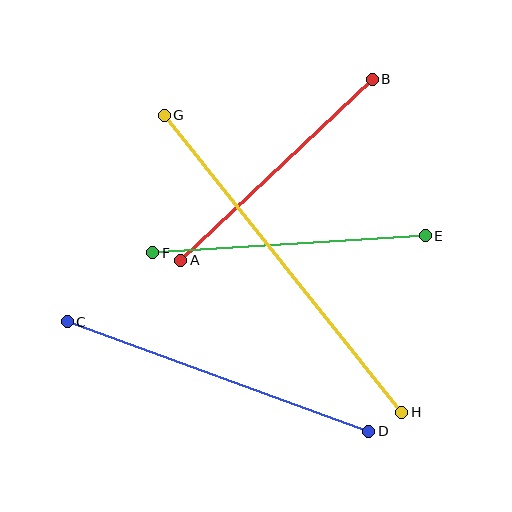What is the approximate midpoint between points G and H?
The midpoint is at approximately (283, 264) pixels.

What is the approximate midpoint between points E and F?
The midpoint is at approximately (289, 244) pixels.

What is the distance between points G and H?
The distance is approximately 381 pixels.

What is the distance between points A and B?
The distance is approximately 264 pixels.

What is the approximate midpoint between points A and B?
The midpoint is at approximately (277, 170) pixels.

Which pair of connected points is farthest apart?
Points G and H are farthest apart.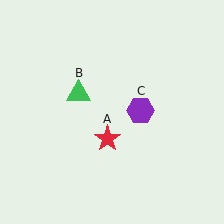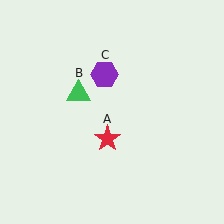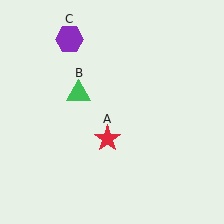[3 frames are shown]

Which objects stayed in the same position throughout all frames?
Red star (object A) and green triangle (object B) remained stationary.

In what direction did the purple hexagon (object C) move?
The purple hexagon (object C) moved up and to the left.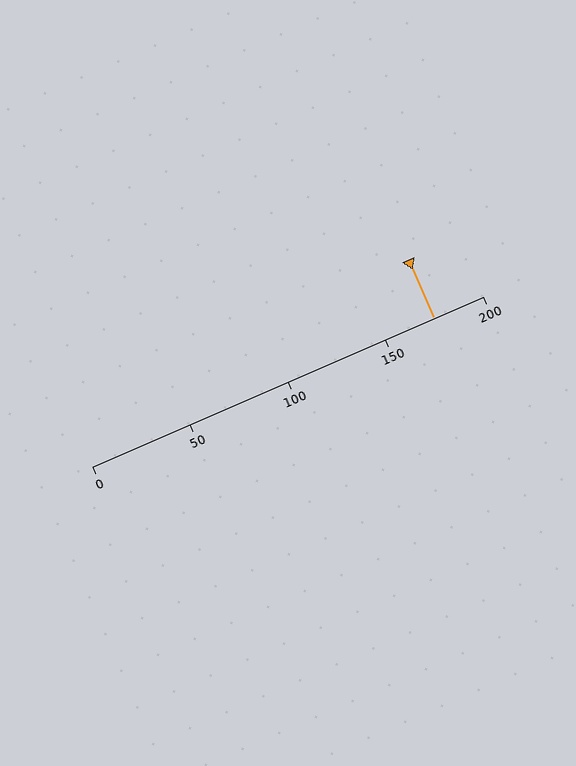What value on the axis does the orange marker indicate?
The marker indicates approximately 175.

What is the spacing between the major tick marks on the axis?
The major ticks are spaced 50 apart.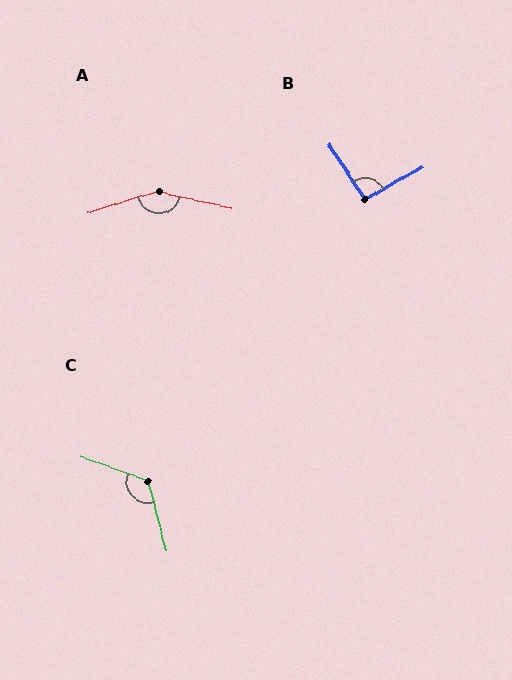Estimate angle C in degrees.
Approximately 124 degrees.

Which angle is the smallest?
B, at approximately 93 degrees.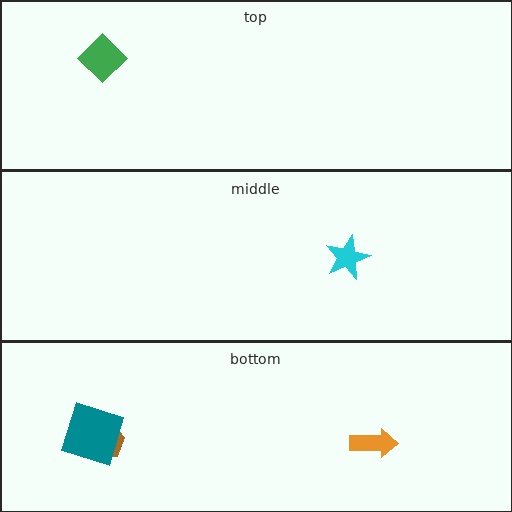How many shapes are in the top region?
1.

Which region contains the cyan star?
The middle region.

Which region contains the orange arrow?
The bottom region.